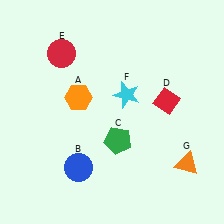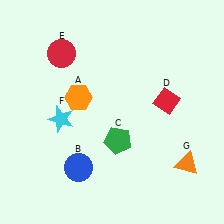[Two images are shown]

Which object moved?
The cyan star (F) moved left.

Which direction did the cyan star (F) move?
The cyan star (F) moved left.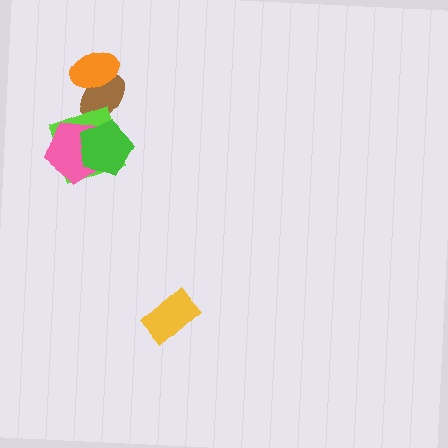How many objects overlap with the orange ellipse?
1 object overlaps with the orange ellipse.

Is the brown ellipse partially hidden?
Yes, it is partially covered by another shape.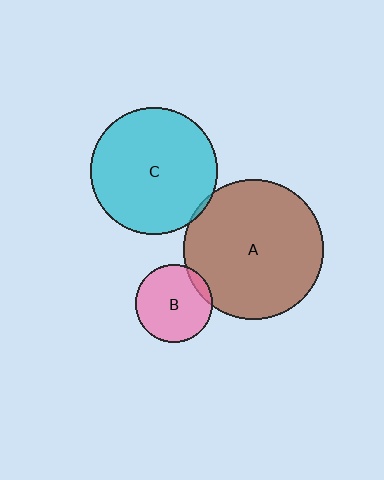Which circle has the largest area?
Circle A (brown).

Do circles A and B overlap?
Yes.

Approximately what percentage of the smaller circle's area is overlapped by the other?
Approximately 10%.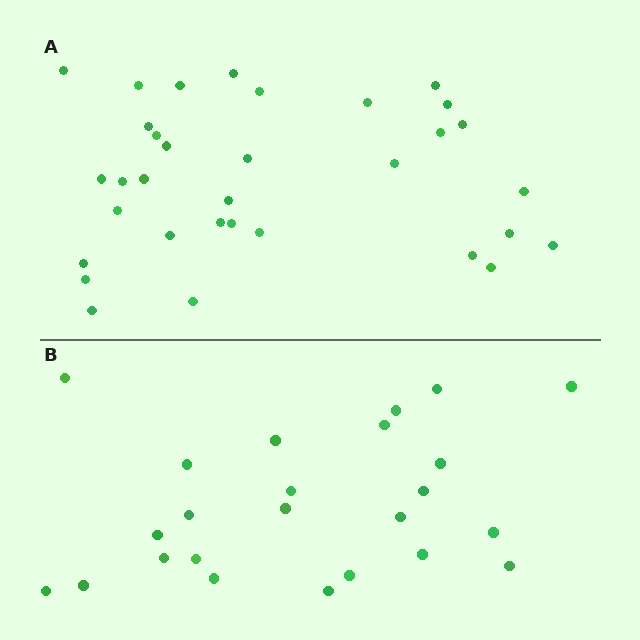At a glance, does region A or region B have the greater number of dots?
Region A (the top region) has more dots.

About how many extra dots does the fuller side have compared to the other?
Region A has roughly 8 or so more dots than region B.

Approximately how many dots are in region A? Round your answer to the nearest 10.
About 30 dots. (The exact count is 33, which rounds to 30.)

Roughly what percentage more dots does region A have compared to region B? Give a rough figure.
About 40% more.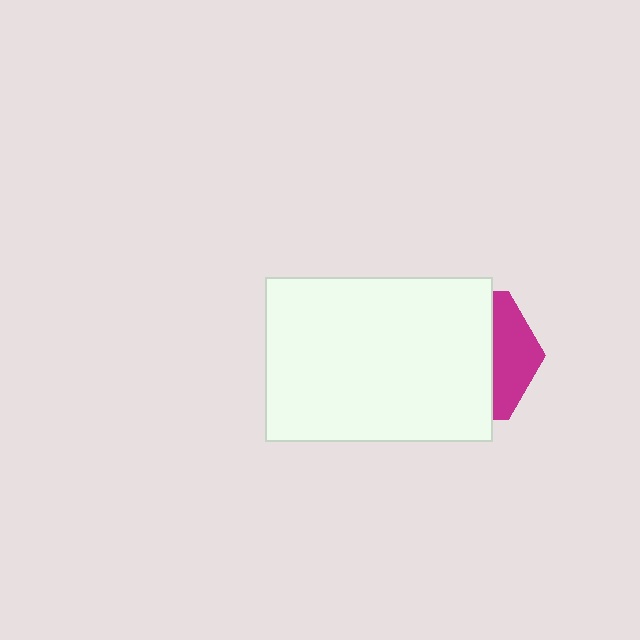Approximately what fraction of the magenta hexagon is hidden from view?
Roughly 70% of the magenta hexagon is hidden behind the white rectangle.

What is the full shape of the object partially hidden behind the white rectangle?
The partially hidden object is a magenta hexagon.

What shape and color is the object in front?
The object in front is a white rectangle.